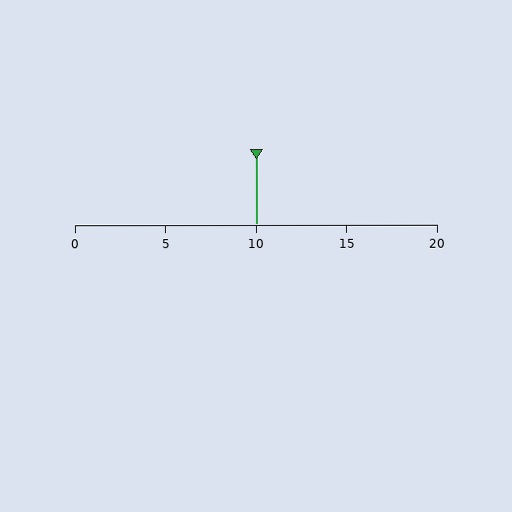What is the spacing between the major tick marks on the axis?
The major ticks are spaced 5 apart.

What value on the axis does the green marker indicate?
The marker indicates approximately 10.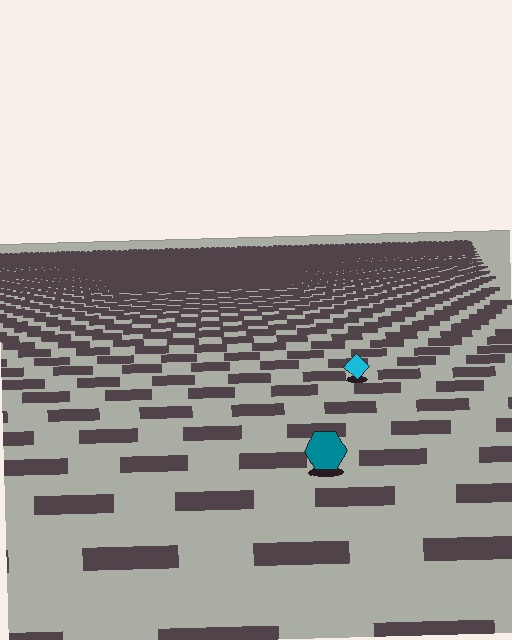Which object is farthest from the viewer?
The cyan diamond is farthest from the viewer. It appears smaller and the ground texture around it is denser.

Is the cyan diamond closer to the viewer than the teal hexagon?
No. The teal hexagon is closer — you can tell from the texture gradient: the ground texture is coarser near it.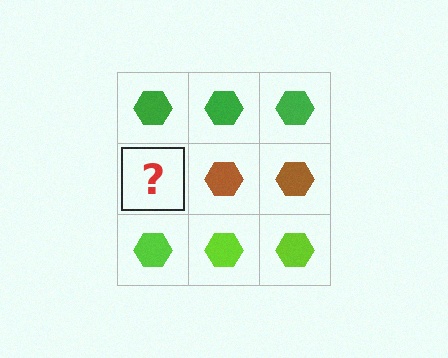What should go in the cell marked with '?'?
The missing cell should contain a brown hexagon.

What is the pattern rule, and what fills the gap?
The rule is that each row has a consistent color. The gap should be filled with a brown hexagon.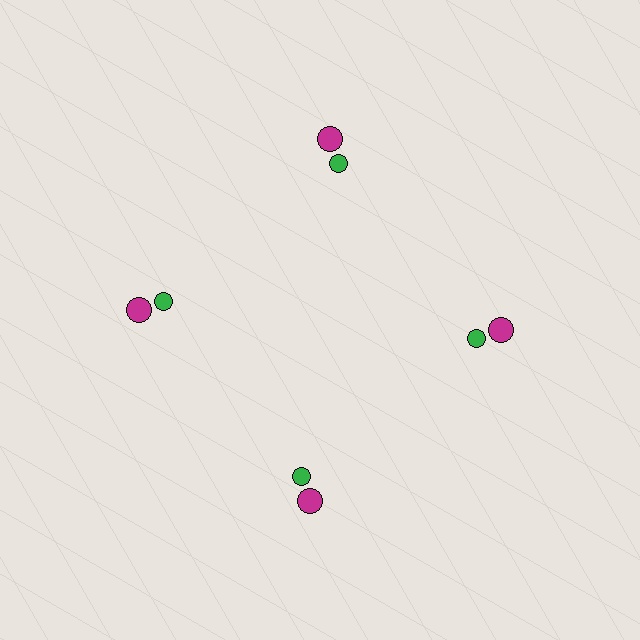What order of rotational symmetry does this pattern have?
This pattern has 4-fold rotational symmetry.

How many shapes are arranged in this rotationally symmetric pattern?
There are 8 shapes, arranged in 4 groups of 2.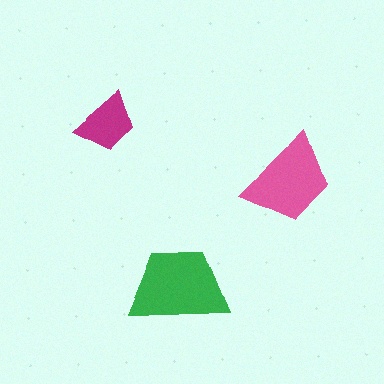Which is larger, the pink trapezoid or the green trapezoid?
The green one.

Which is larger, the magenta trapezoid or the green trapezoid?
The green one.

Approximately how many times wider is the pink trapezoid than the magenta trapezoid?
About 1.5 times wider.